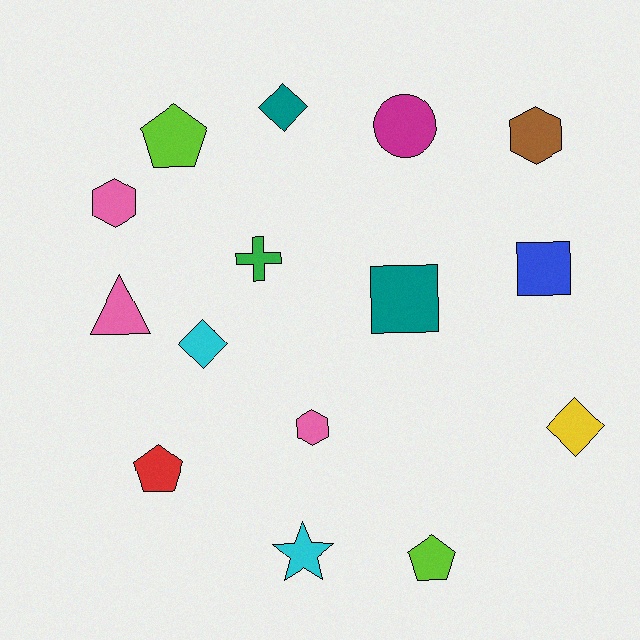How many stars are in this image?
There is 1 star.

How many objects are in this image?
There are 15 objects.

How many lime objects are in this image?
There are 2 lime objects.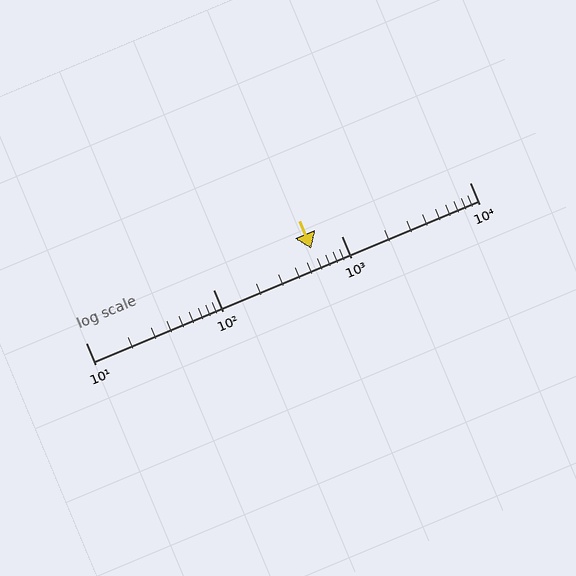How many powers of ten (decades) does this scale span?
The scale spans 3 decades, from 10 to 10000.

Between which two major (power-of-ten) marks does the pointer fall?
The pointer is between 100 and 1000.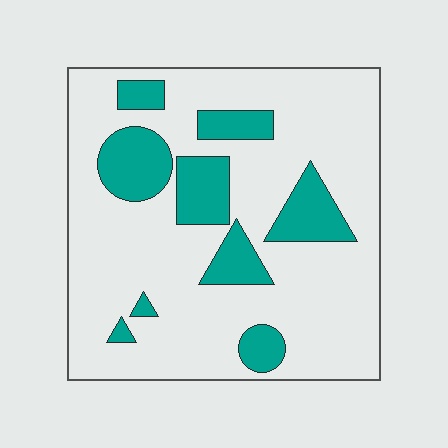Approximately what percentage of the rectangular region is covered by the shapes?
Approximately 20%.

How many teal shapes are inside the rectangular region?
9.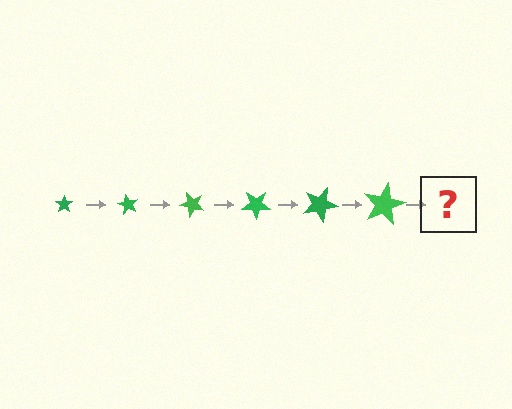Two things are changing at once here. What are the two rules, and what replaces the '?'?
The two rules are that the star grows larger each step and it rotates 60 degrees each step. The '?' should be a star, larger than the previous one and rotated 360 degrees from the start.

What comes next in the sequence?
The next element should be a star, larger than the previous one and rotated 360 degrees from the start.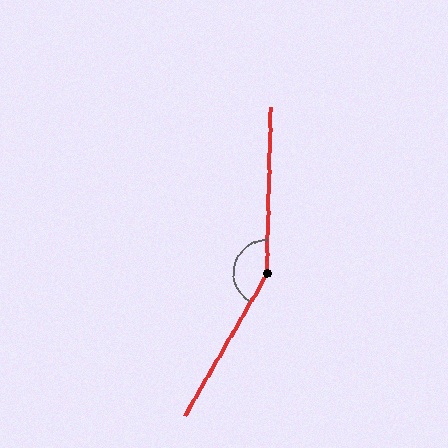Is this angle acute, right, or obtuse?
It is obtuse.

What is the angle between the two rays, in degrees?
Approximately 152 degrees.